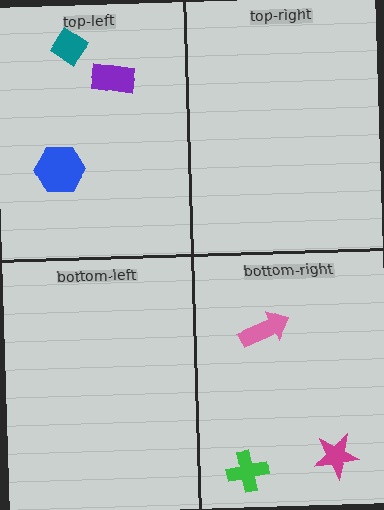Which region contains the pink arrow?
The bottom-right region.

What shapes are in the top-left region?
The teal diamond, the purple rectangle, the blue hexagon.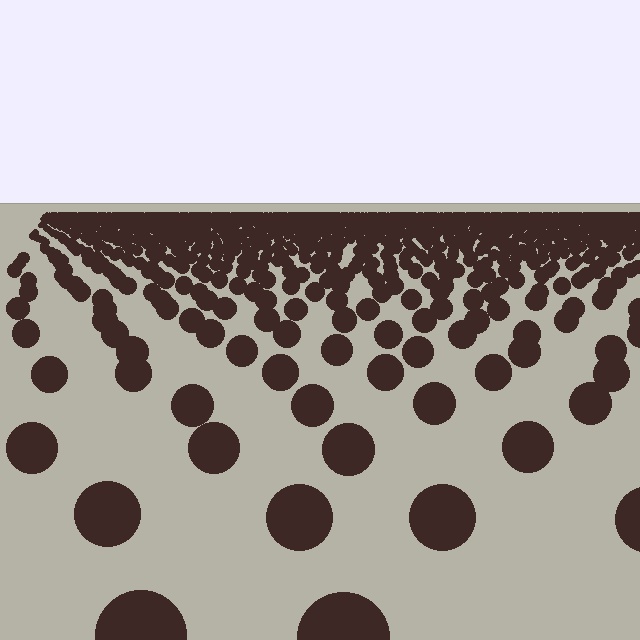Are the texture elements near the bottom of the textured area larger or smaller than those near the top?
Larger. Near the bottom, elements are closer to the viewer and appear at a bigger on-screen size.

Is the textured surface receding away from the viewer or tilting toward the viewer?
The surface is receding away from the viewer. Texture elements get smaller and denser toward the top.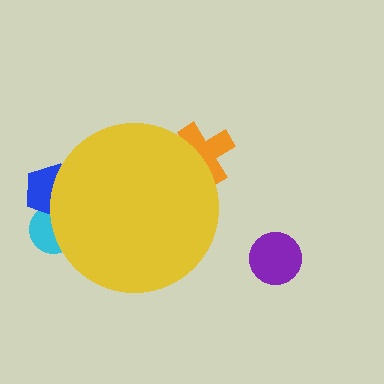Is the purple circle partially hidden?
No, the purple circle is fully visible.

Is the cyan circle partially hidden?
Yes, the cyan circle is partially hidden behind the yellow circle.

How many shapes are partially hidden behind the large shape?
3 shapes are partially hidden.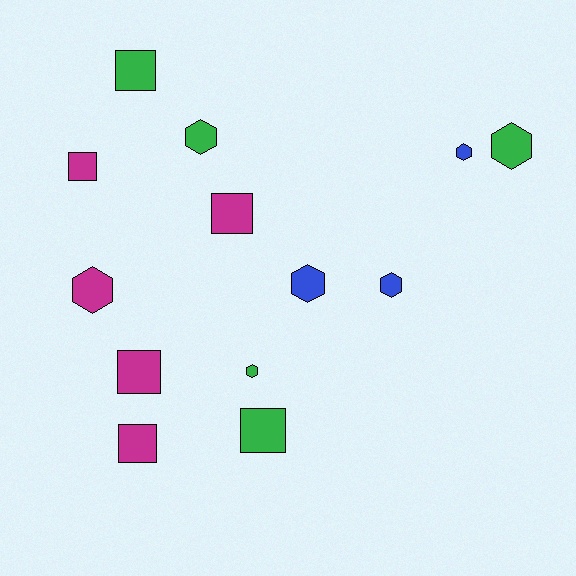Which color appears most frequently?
Magenta, with 5 objects.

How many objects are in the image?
There are 13 objects.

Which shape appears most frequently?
Hexagon, with 7 objects.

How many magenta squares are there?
There are 4 magenta squares.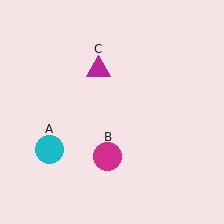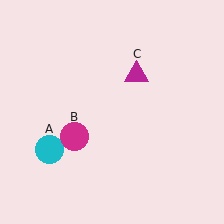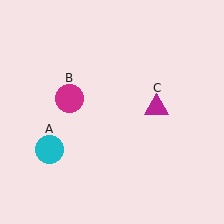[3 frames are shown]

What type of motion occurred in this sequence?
The magenta circle (object B), magenta triangle (object C) rotated clockwise around the center of the scene.